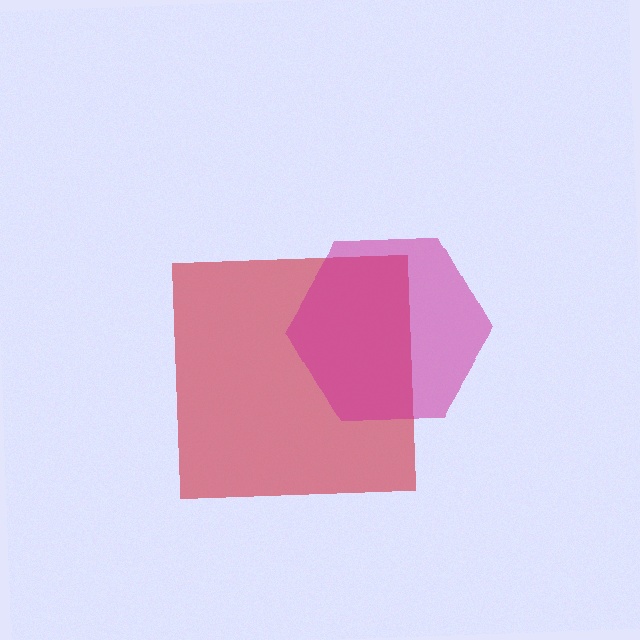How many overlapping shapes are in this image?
There are 2 overlapping shapes in the image.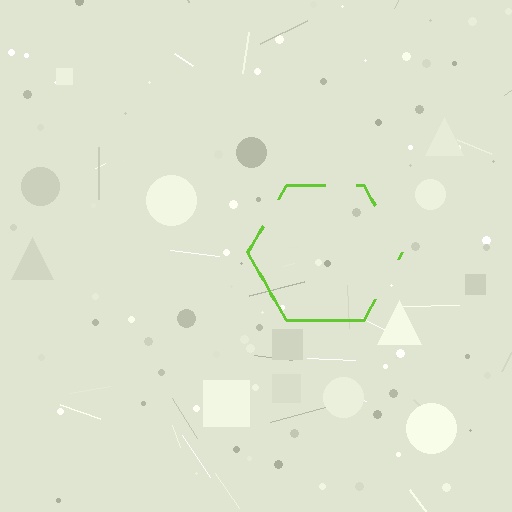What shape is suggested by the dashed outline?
The dashed outline suggests a hexagon.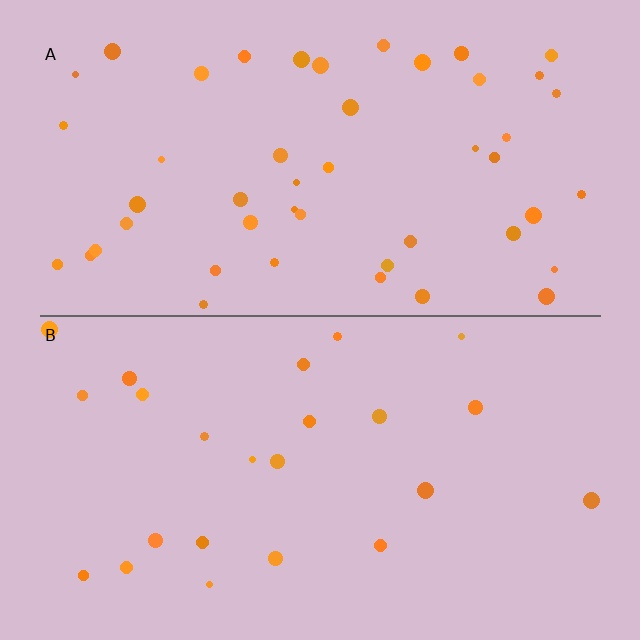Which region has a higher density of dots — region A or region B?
A (the top).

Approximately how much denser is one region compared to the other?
Approximately 2.0× — region A over region B.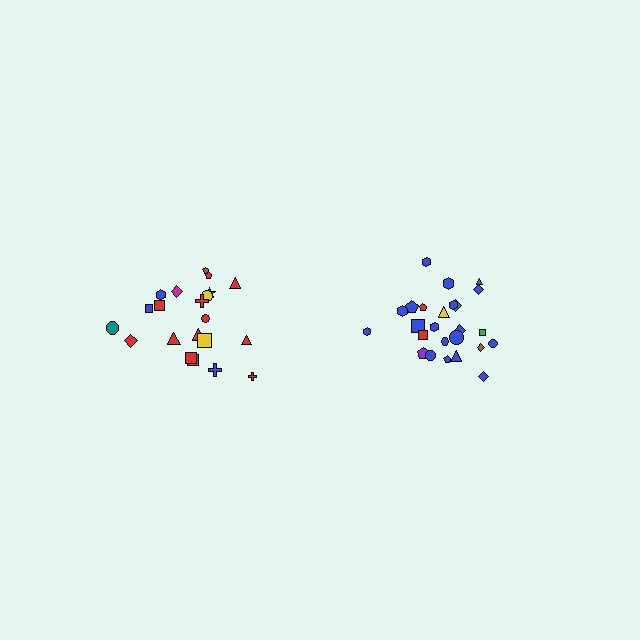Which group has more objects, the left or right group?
The right group.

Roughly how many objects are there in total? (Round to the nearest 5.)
Roughly 45 objects in total.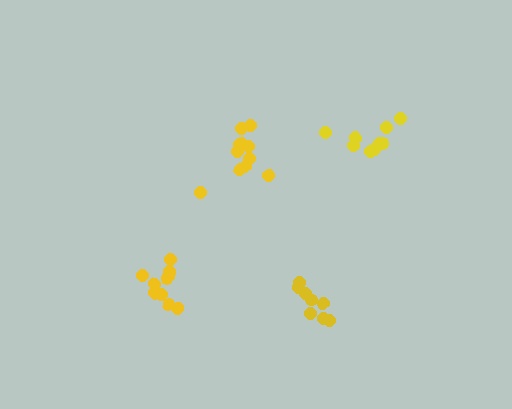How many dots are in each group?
Group 1: 11 dots, Group 2: 9 dots, Group 3: 11 dots, Group 4: 8 dots (39 total).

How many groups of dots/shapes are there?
There are 4 groups.